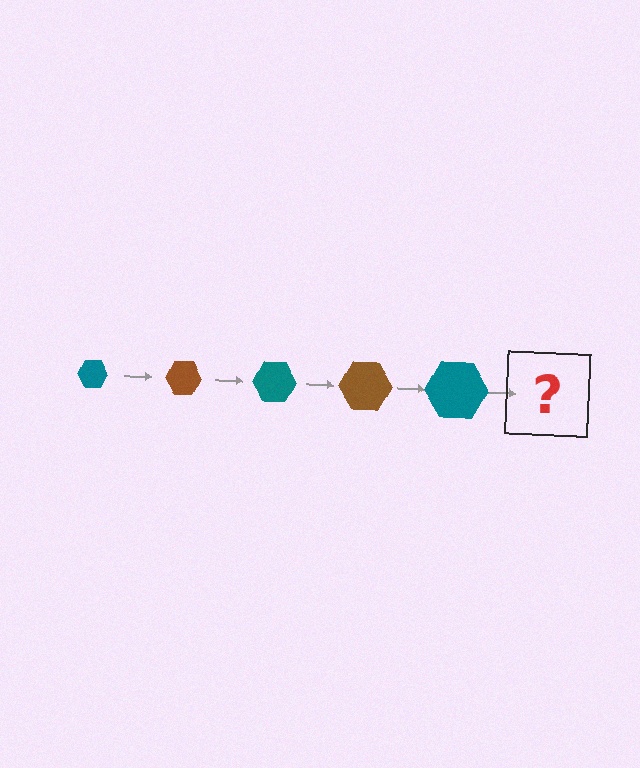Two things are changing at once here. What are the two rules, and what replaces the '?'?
The two rules are that the hexagon grows larger each step and the color cycles through teal and brown. The '?' should be a brown hexagon, larger than the previous one.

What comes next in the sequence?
The next element should be a brown hexagon, larger than the previous one.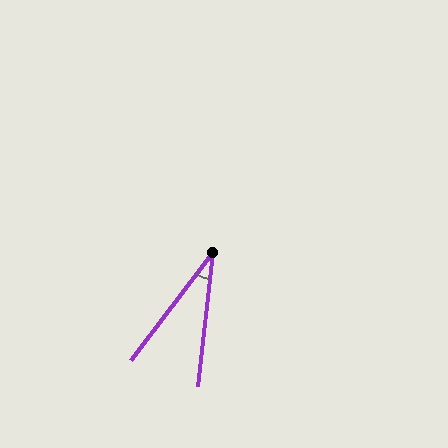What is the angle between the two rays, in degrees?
Approximately 31 degrees.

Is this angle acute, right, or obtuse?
It is acute.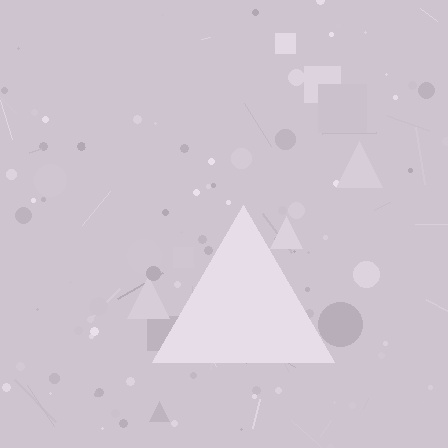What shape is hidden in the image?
A triangle is hidden in the image.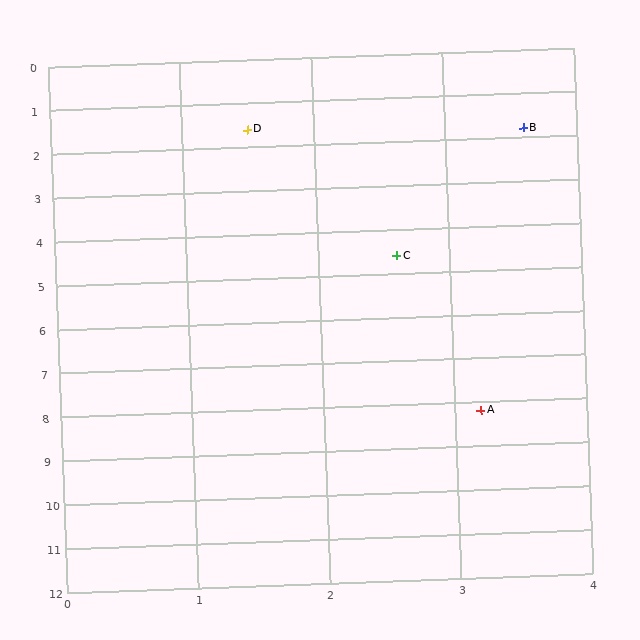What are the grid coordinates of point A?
Point A is at approximately (3.2, 8.2).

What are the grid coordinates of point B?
Point B is at approximately (3.6, 1.8).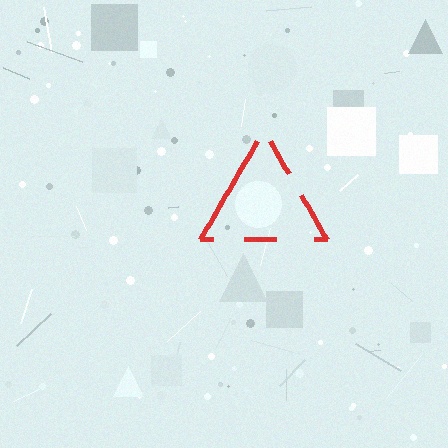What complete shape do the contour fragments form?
The contour fragments form a triangle.